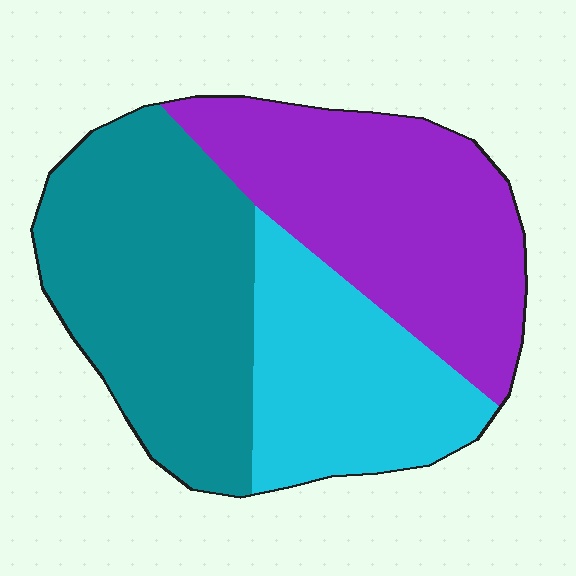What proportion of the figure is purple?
Purple covers around 35% of the figure.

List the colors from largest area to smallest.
From largest to smallest: teal, purple, cyan.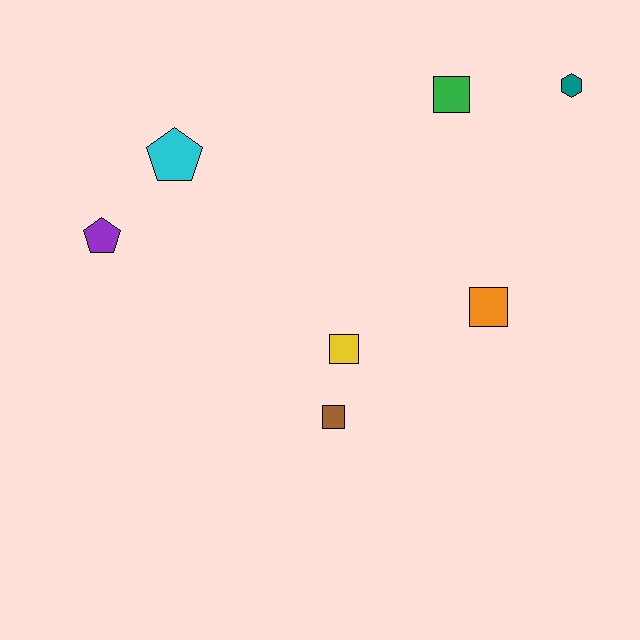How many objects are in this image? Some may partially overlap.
There are 7 objects.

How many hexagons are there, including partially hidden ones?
There is 1 hexagon.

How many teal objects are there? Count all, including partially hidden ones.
There is 1 teal object.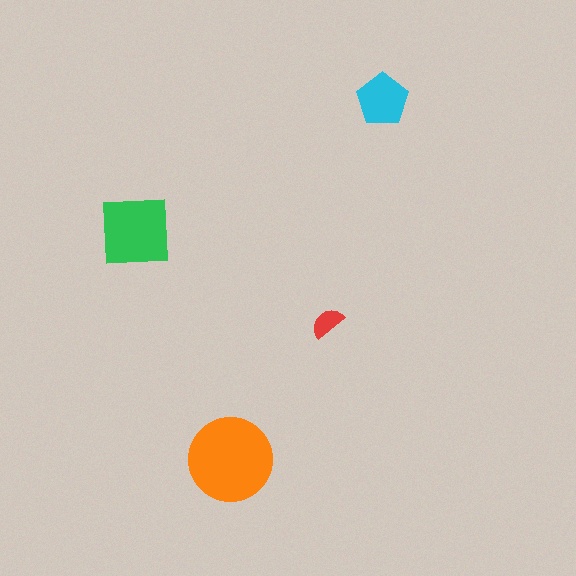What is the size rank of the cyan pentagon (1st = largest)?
3rd.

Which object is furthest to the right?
The cyan pentagon is rightmost.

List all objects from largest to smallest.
The orange circle, the green square, the cyan pentagon, the red semicircle.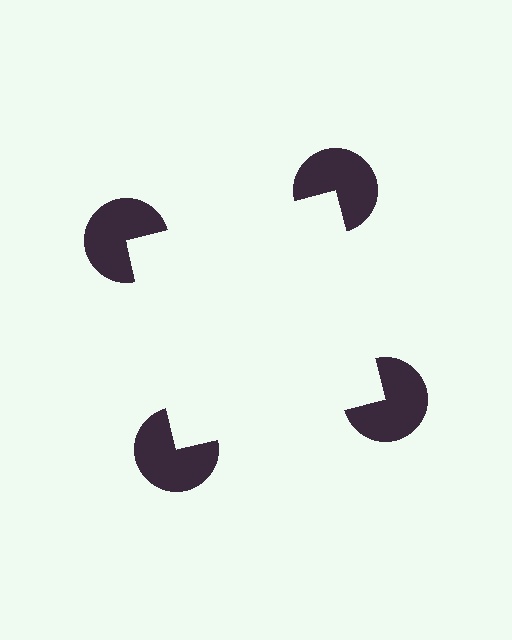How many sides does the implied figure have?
4 sides.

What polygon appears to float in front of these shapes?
An illusory square — its edges are inferred from the aligned wedge cuts in the pac-man discs, not physically drawn.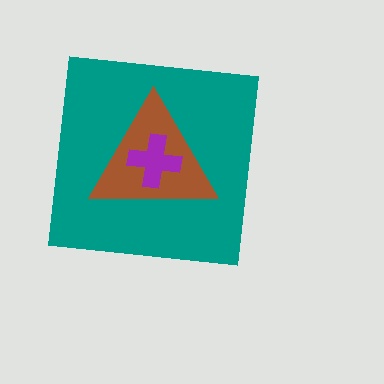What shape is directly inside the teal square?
The brown triangle.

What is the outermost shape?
The teal square.